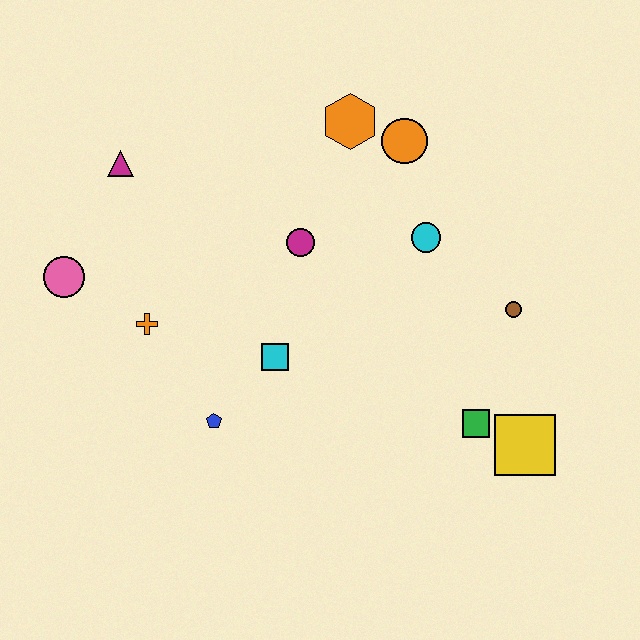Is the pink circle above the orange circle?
No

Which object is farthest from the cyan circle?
The pink circle is farthest from the cyan circle.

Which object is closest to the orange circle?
The orange hexagon is closest to the orange circle.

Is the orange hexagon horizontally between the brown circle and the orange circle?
No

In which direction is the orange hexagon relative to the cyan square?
The orange hexagon is above the cyan square.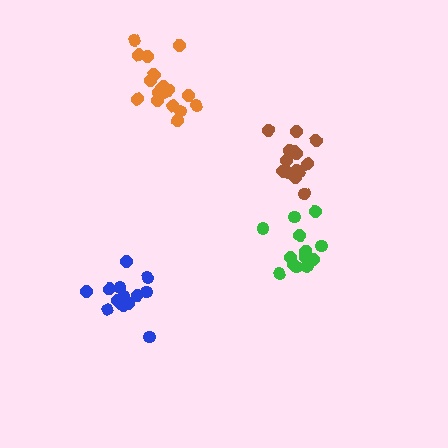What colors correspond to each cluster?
The clusters are colored: orange, blue, green, brown.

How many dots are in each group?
Group 1: 19 dots, Group 2: 13 dots, Group 3: 14 dots, Group 4: 15 dots (61 total).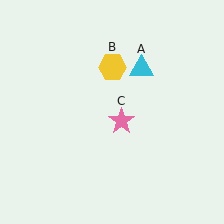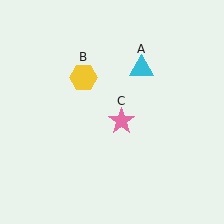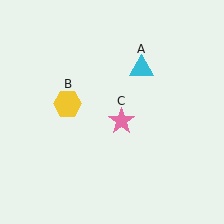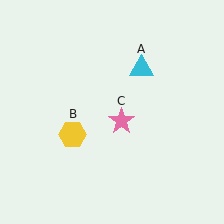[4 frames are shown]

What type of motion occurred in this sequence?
The yellow hexagon (object B) rotated counterclockwise around the center of the scene.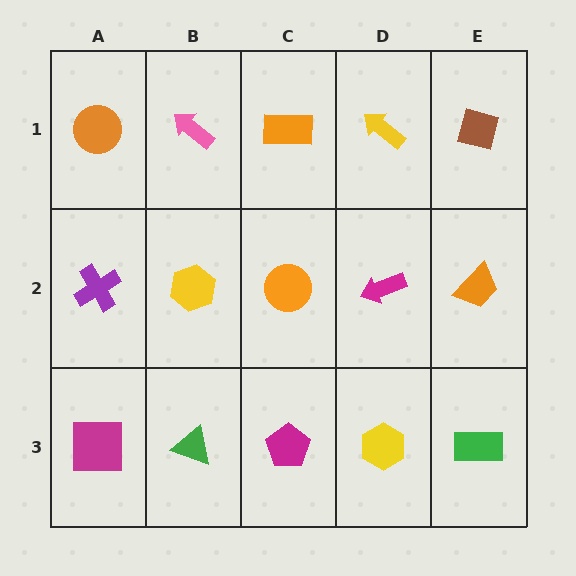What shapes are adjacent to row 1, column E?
An orange trapezoid (row 2, column E), a yellow arrow (row 1, column D).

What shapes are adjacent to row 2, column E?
A brown square (row 1, column E), a green rectangle (row 3, column E), a magenta arrow (row 2, column D).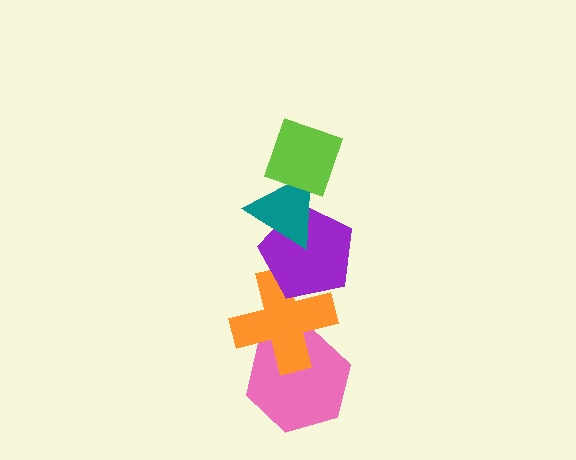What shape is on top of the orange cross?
The purple pentagon is on top of the orange cross.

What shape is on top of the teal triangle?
The lime diamond is on top of the teal triangle.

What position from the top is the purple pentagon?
The purple pentagon is 3rd from the top.